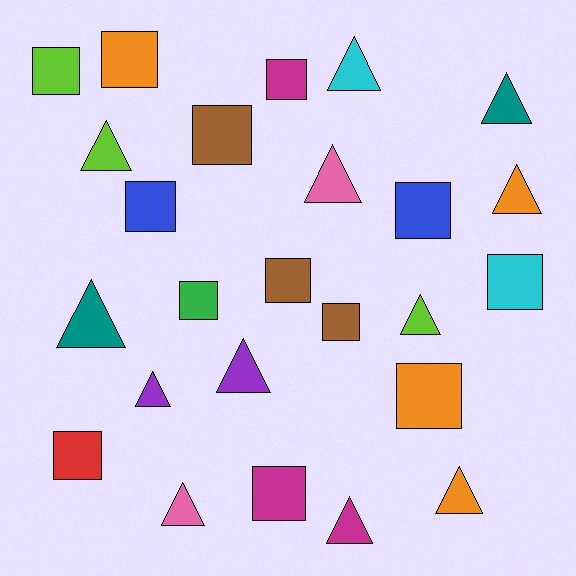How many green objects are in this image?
There is 1 green object.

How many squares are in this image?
There are 13 squares.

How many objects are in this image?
There are 25 objects.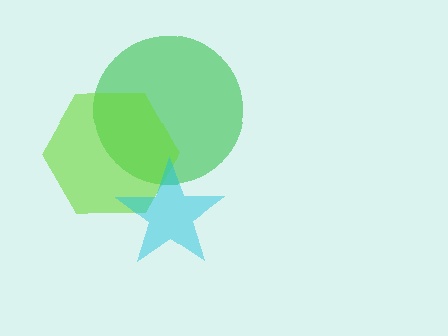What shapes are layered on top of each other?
The layered shapes are: a green circle, a lime hexagon, a cyan star.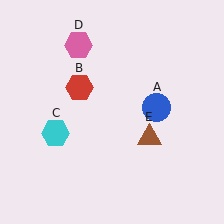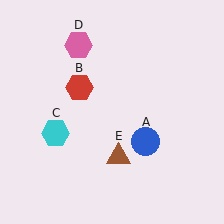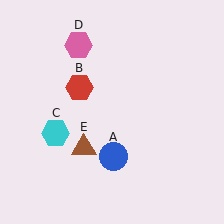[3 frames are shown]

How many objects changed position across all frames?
2 objects changed position: blue circle (object A), brown triangle (object E).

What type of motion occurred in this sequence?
The blue circle (object A), brown triangle (object E) rotated clockwise around the center of the scene.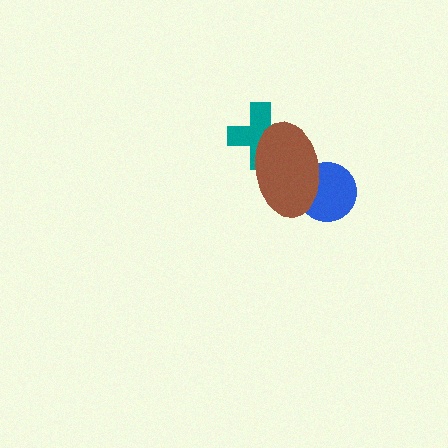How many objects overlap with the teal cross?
1 object overlaps with the teal cross.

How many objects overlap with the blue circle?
1 object overlaps with the blue circle.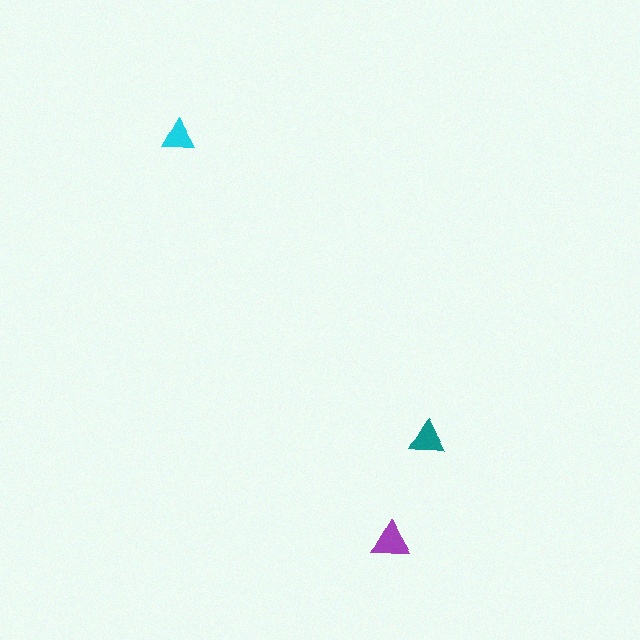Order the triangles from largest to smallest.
the purple one, the teal one, the cyan one.